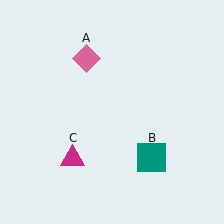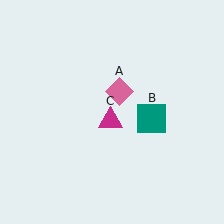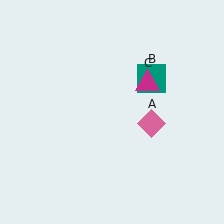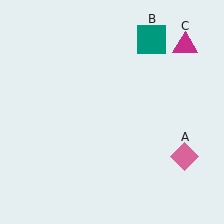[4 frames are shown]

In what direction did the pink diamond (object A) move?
The pink diamond (object A) moved down and to the right.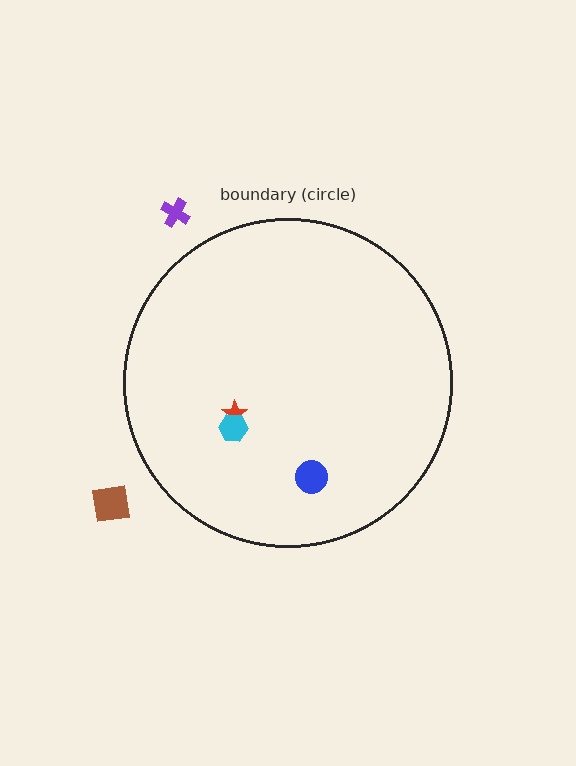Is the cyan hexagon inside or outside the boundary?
Inside.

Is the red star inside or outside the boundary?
Inside.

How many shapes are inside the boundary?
3 inside, 2 outside.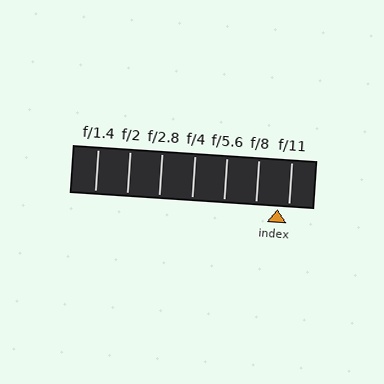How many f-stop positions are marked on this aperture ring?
There are 7 f-stop positions marked.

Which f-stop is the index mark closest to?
The index mark is closest to f/11.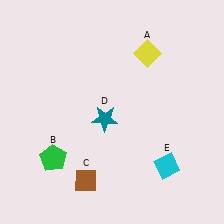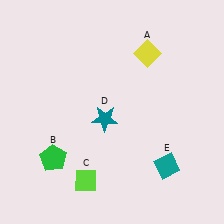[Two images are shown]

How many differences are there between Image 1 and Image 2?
There are 2 differences between the two images.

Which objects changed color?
C changed from brown to lime. E changed from cyan to teal.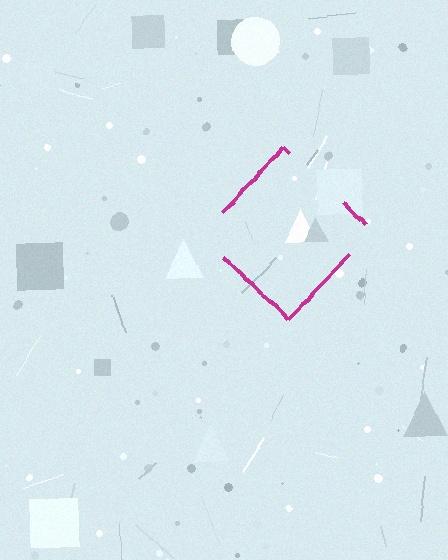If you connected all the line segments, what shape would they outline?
They would outline a diamond.